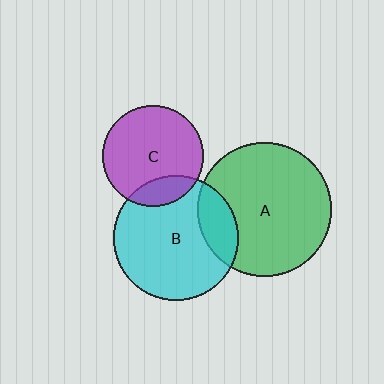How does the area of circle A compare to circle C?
Approximately 1.7 times.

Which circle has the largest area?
Circle A (green).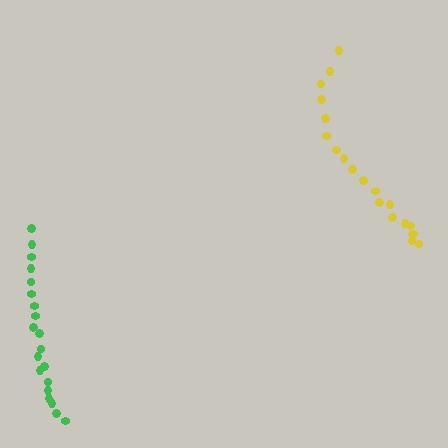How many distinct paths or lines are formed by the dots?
There are 2 distinct paths.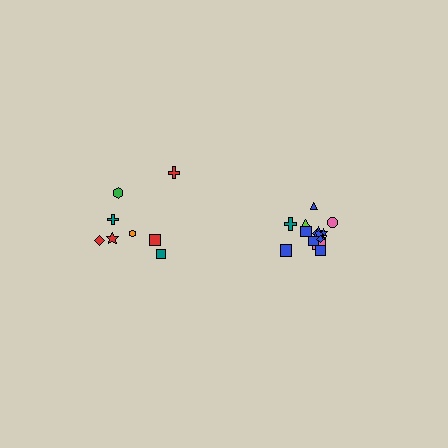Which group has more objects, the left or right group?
The right group.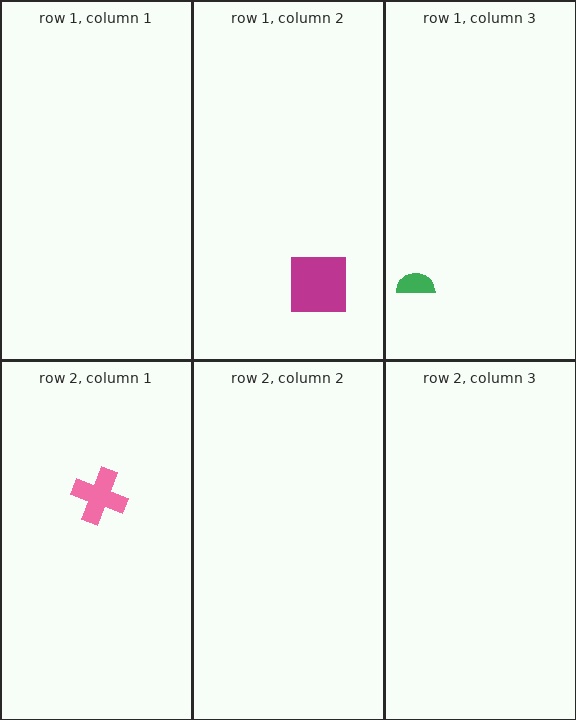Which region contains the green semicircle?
The row 1, column 3 region.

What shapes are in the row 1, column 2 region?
The magenta square.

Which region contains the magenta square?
The row 1, column 2 region.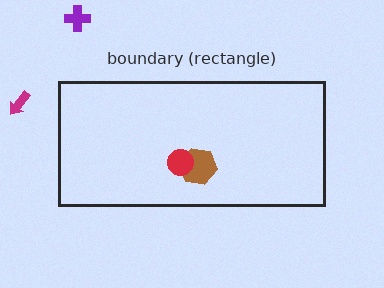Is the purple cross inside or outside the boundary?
Outside.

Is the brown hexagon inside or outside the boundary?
Inside.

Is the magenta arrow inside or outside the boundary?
Outside.